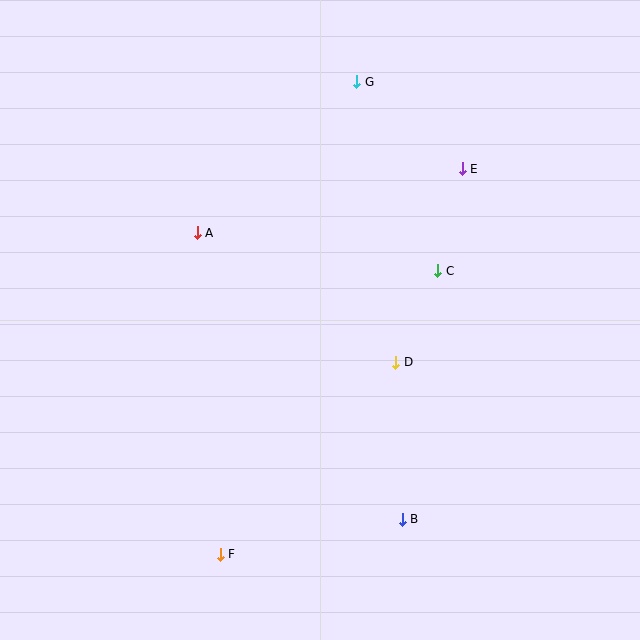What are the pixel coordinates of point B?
Point B is at (402, 519).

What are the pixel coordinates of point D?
Point D is at (396, 362).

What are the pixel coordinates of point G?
Point G is at (357, 82).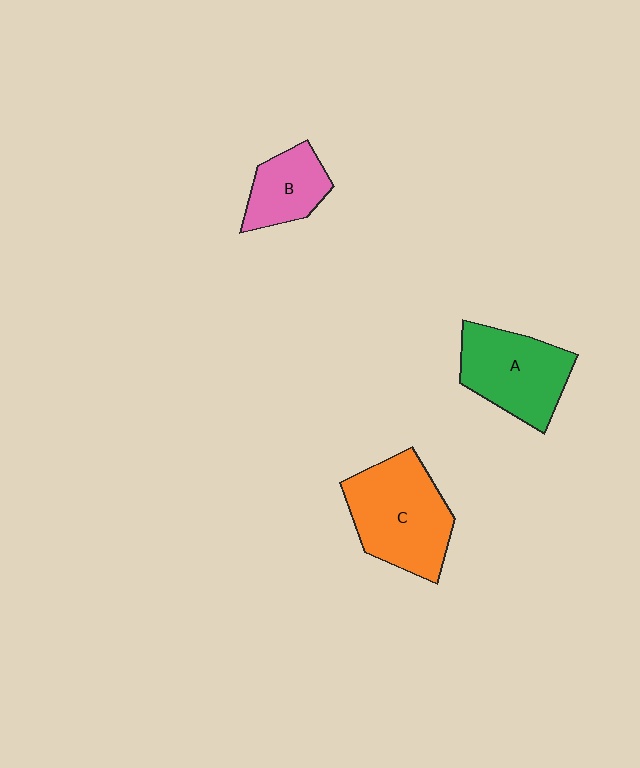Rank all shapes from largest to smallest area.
From largest to smallest: C (orange), A (green), B (pink).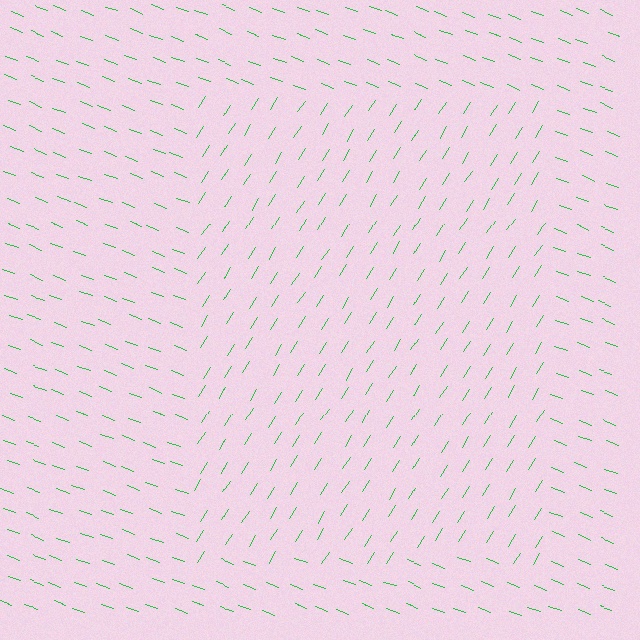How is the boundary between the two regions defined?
The boundary is defined purely by a change in line orientation (approximately 79 degrees difference). All lines are the same color and thickness.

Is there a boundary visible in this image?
Yes, there is a texture boundary formed by a change in line orientation.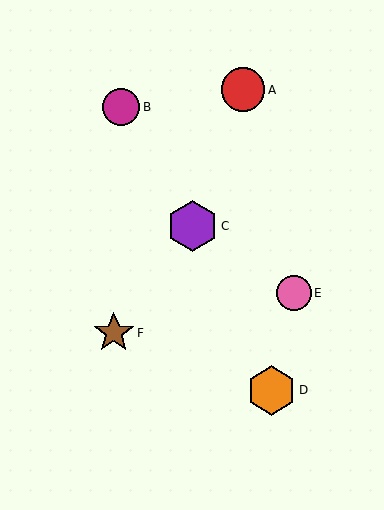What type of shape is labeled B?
Shape B is a magenta circle.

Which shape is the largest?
The purple hexagon (labeled C) is the largest.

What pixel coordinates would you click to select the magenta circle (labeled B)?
Click at (121, 107) to select the magenta circle B.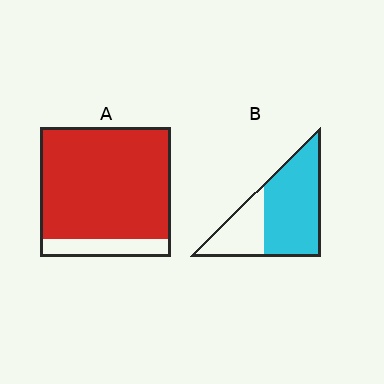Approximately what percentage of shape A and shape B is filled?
A is approximately 85% and B is approximately 70%.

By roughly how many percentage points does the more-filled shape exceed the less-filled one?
By roughly 20 percentage points (A over B).